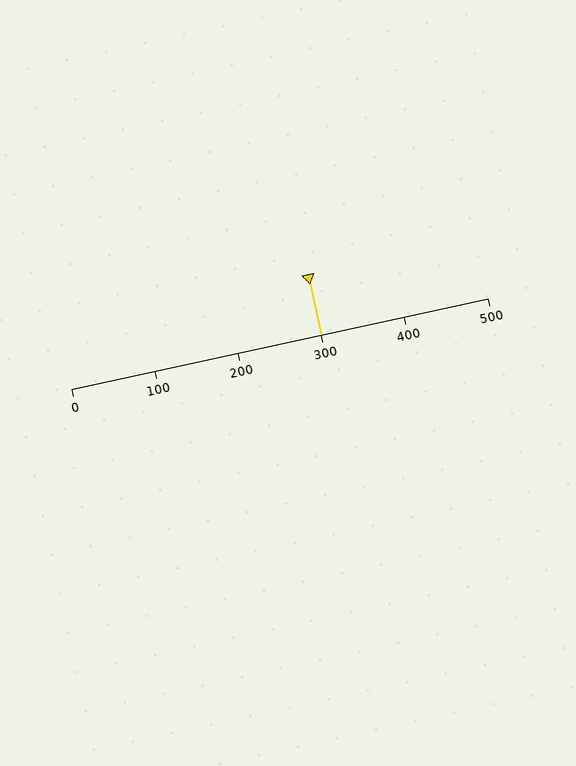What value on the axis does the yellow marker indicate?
The marker indicates approximately 300.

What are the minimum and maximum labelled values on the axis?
The axis runs from 0 to 500.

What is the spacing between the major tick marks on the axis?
The major ticks are spaced 100 apart.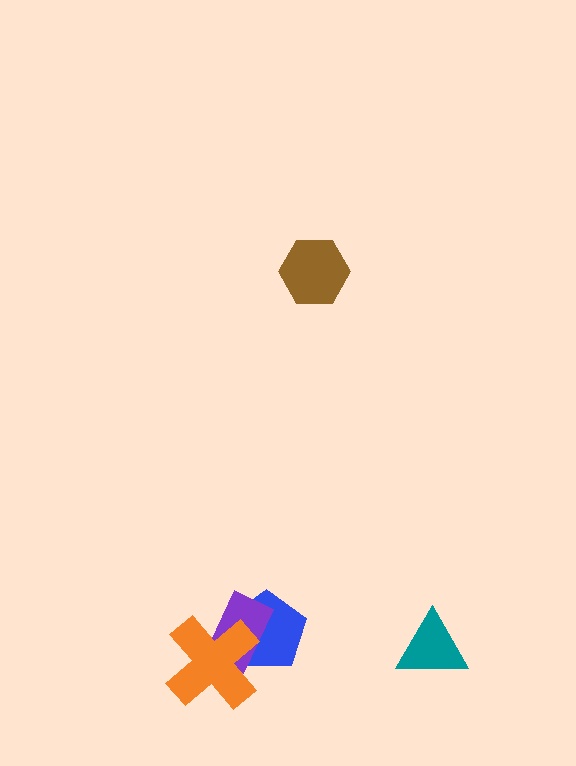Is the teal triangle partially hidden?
No, no other shape covers it.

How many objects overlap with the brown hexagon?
0 objects overlap with the brown hexagon.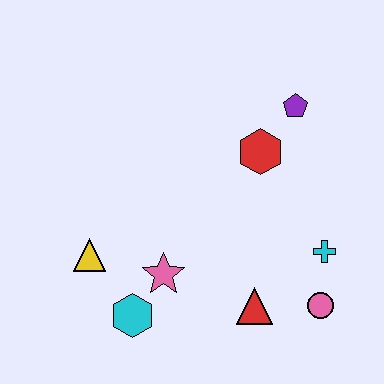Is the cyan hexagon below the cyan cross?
Yes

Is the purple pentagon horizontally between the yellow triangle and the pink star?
No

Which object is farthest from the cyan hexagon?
The purple pentagon is farthest from the cyan hexagon.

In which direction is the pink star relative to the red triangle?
The pink star is to the left of the red triangle.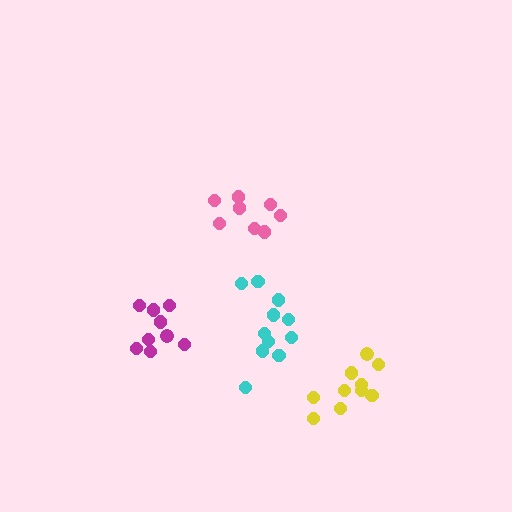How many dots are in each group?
Group 1: 10 dots, Group 2: 9 dots, Group 3: 11 dots, Group 4: 8 dots (38 total).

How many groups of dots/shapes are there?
There are 4 groups.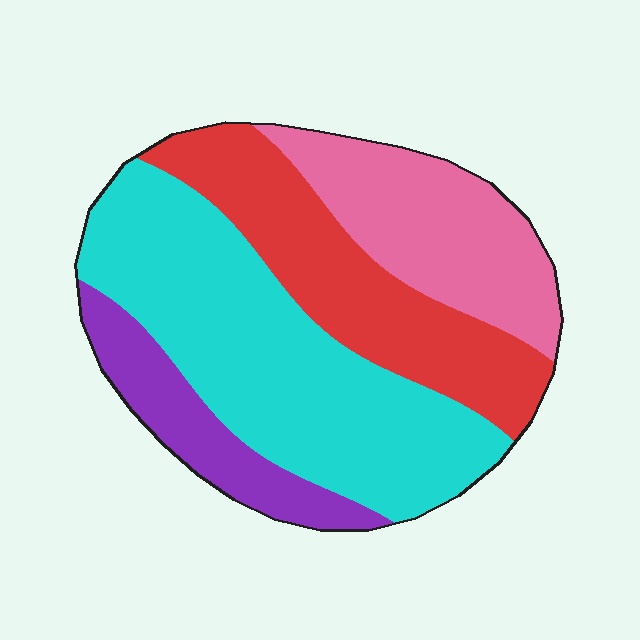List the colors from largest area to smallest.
From largest to smallest: cyan, red, pink, purple.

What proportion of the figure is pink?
Pink covers 21% of the figure.